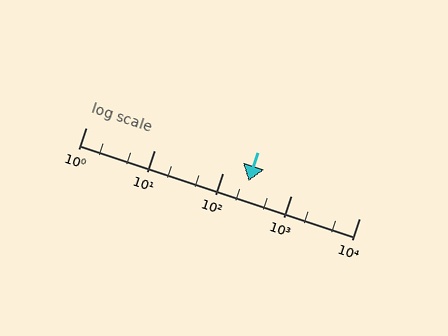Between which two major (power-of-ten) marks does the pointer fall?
The pointer is between 100 and 1000.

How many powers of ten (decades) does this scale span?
The scale spans 4 decades, from 1 to 10000.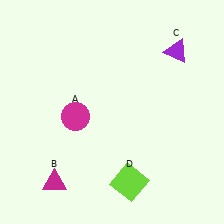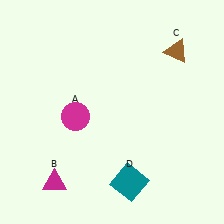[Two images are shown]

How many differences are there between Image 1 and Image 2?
There are 2 differences between the two images.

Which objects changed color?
C changed from purple to brown. D changed from lime to teal.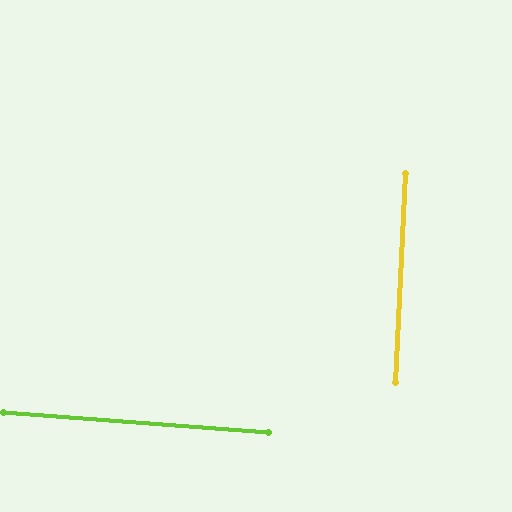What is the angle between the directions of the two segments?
Approximately 89 degrees.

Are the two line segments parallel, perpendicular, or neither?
Perpendicular — they meet at approximately 89°.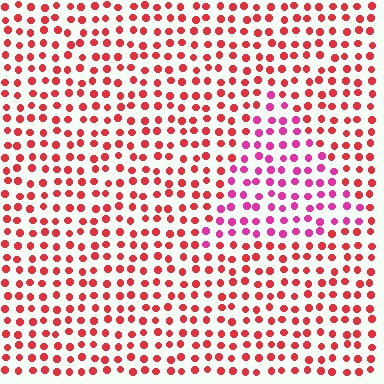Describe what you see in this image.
The image is filled with small red elements in a uniform arrangement. A triangle-shaped region is visible where the elements are tinted to a slightly different hue, forming a subtle color boundary.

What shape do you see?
I see a triangle.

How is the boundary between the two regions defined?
The boundary is defined purely by a slight shift in hue (about 35 degrees). Spacing, size, and orientation are identical on both sides.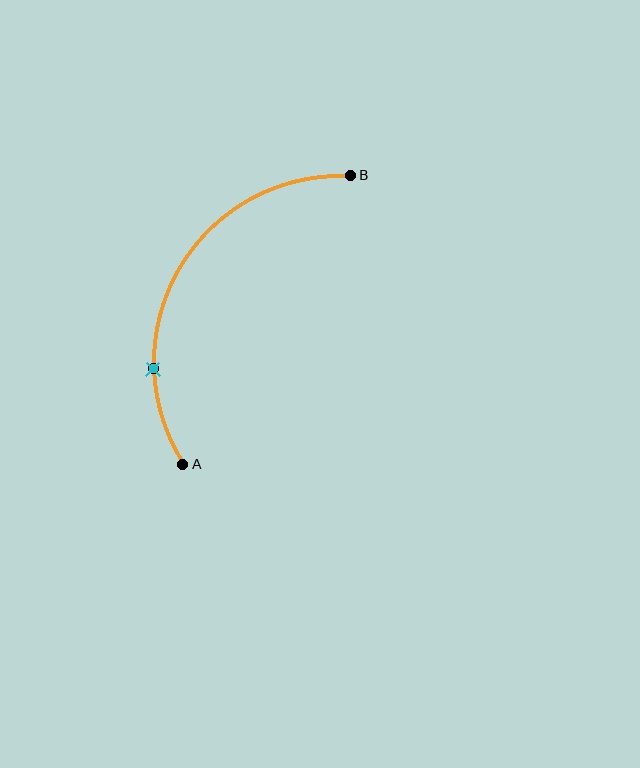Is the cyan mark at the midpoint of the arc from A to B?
No. The cyan mark lies on the arc but is closer to endpoint A. The arc midpoint would be at the point on the curve equidistant along the arc from both A and B.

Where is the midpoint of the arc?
The arc midpoint is the point on the curve farthest from the straight line joining A and B. It sits to the left of that line.